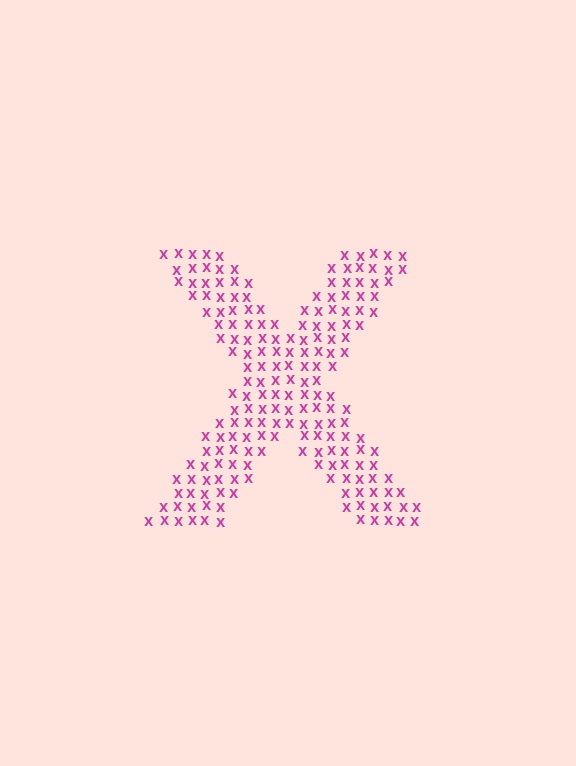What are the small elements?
The small elements are letter X's.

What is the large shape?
The large shape is the letter X.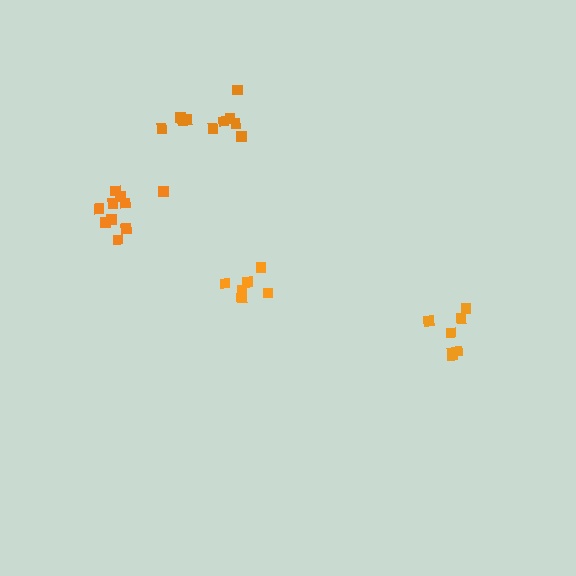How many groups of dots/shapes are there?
There are 4 groups.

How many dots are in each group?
Group 1: 6 dots, Group 2: 7 dots, Group 3: 10 dots, Group 4: 10 dots (33 total).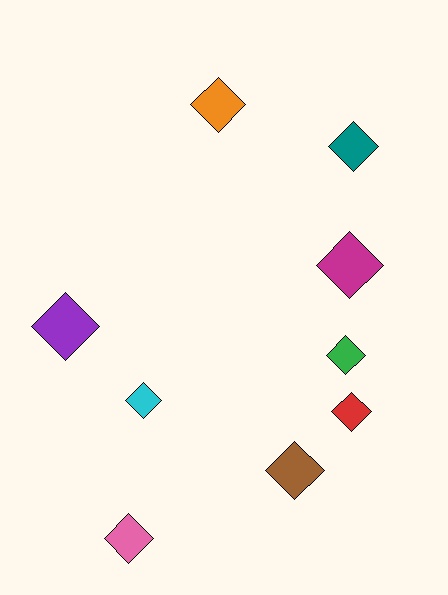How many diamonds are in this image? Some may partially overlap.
There are 9 diamonds.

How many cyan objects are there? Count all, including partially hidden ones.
There is 1 cyan object.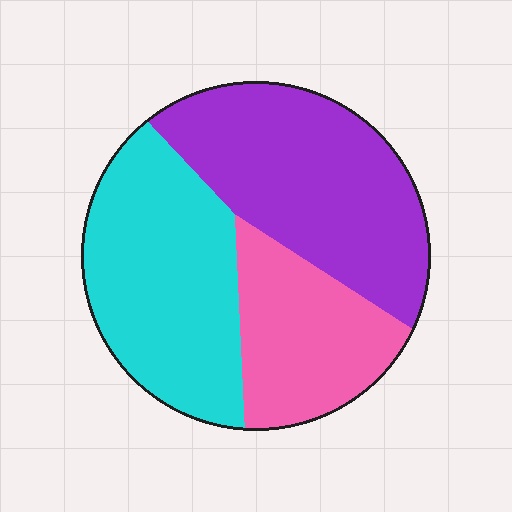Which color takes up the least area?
Pink, at roughly 25%.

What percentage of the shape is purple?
Purple covers 39% of the shape.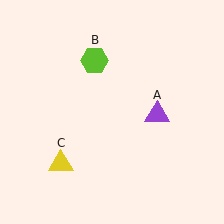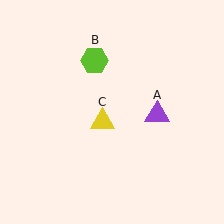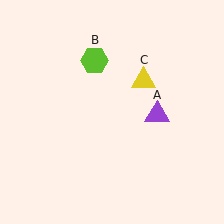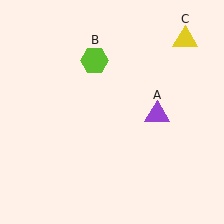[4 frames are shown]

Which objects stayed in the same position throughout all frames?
Purple triangle (object A) and lime hexagon (object B) remained stationary.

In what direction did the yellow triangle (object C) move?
The yellow triangle (object C) moved up and to the right.